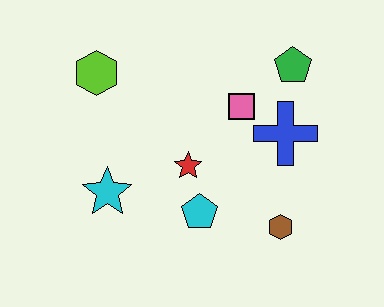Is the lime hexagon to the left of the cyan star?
Yes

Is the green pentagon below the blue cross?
No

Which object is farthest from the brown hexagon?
The lime hexagon is farthest from the brown hexagon.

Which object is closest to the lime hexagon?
The cyan star is closest to the lime hexagon.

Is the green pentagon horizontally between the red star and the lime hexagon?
No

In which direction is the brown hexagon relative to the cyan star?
The brown hexagon is to the right of the cyan star.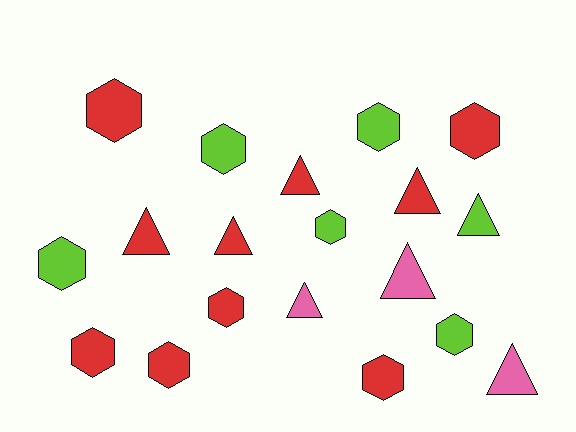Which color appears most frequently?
Red, with 10 objects.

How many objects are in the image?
There are 19 objects.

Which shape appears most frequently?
Hexagon, with 11 objects.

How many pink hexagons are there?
There are no pink hexagons.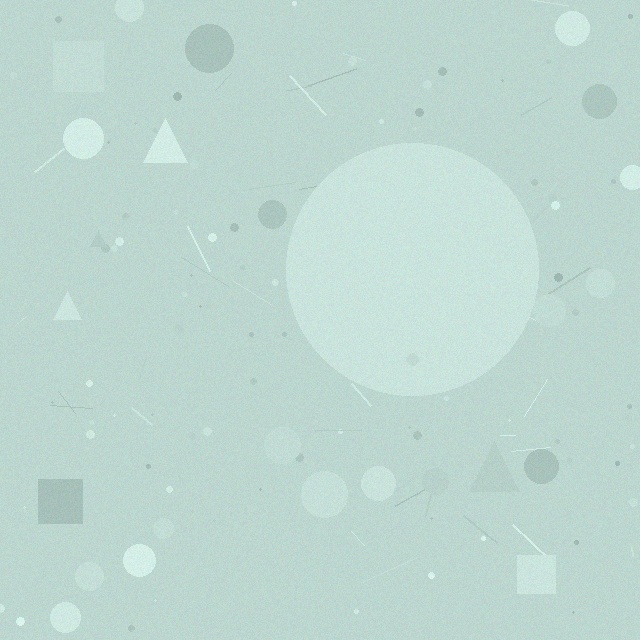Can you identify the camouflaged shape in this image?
The camouflaged shape is a circle.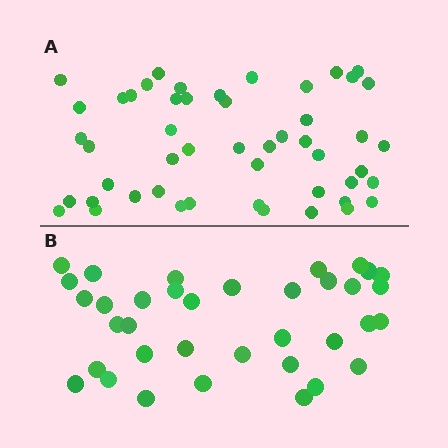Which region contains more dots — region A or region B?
Region A (the top region) has more dots.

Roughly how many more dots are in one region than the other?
Region A has approximately 15 more dots than region B.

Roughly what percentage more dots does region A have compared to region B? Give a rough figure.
About 40% more.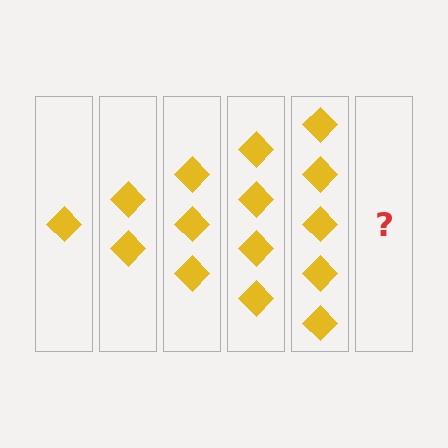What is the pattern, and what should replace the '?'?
The pattern is that each step adds one more diamond. The '?' should be 6 diamonds.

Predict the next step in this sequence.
The next step is 6 diamonds.